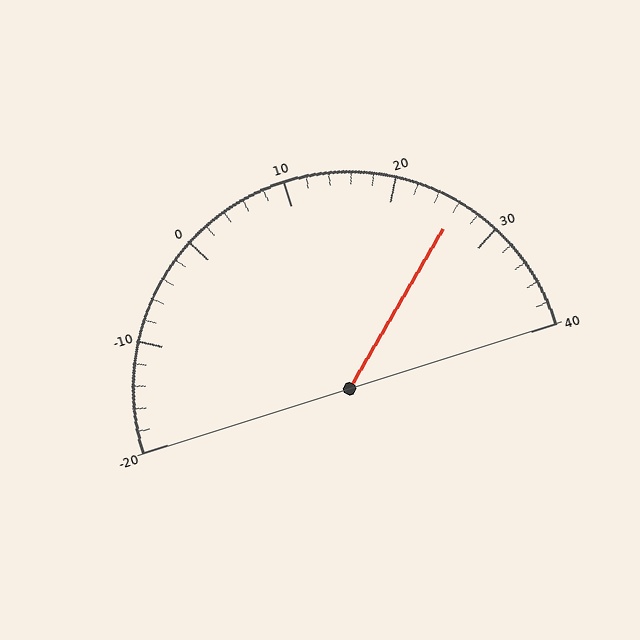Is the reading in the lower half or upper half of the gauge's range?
The reading is in the upper half of the range (-20 to 40).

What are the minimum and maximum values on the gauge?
The gauge ranges from -20 to 40.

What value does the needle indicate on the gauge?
The needle indicates approximately 26.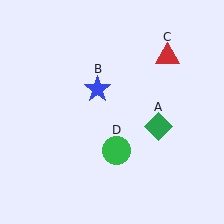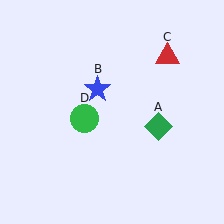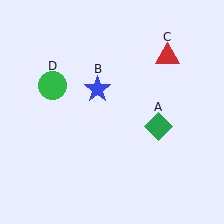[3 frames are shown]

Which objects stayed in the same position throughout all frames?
Green diamond (object A) and blue star (object B) and red triangle (object C) remained stationary.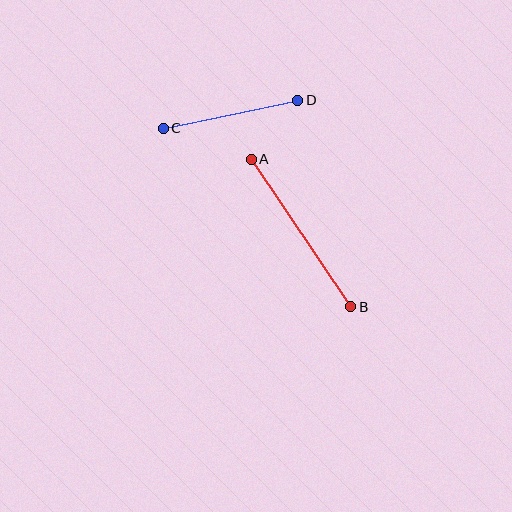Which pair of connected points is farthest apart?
Points A and B are farthest apart.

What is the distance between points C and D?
The distance is approximately 137 pixels.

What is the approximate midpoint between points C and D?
The midpoint is at approximately (231, 114) pixels.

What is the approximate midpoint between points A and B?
The midpoint is at approximately (301, 233) pixels.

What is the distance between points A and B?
The distance is approximately 178 pixels.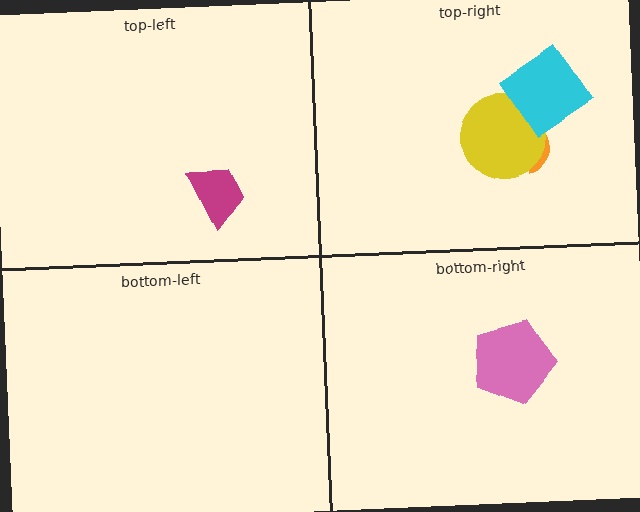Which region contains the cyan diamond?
The top-right region.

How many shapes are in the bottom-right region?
1.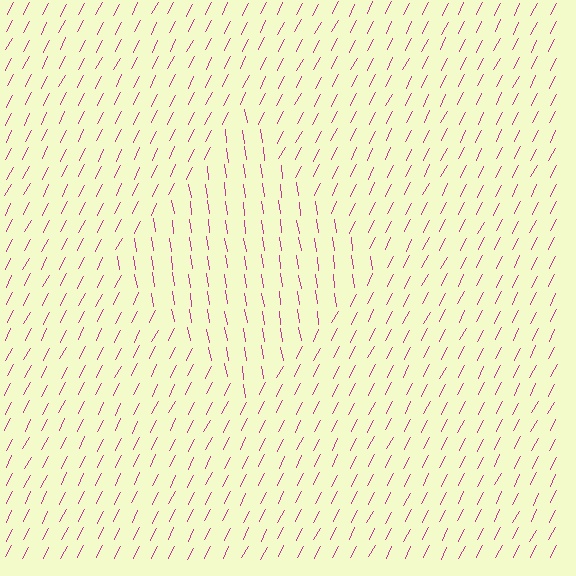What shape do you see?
I see a diamond.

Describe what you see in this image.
The image is filled with small magenta line segments. A diamond region in the image has lines oriented differently from the surrounding lines, creating a visible texture boundary.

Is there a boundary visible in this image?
Yes, there is a texture boundary formed by a change in line orientation.